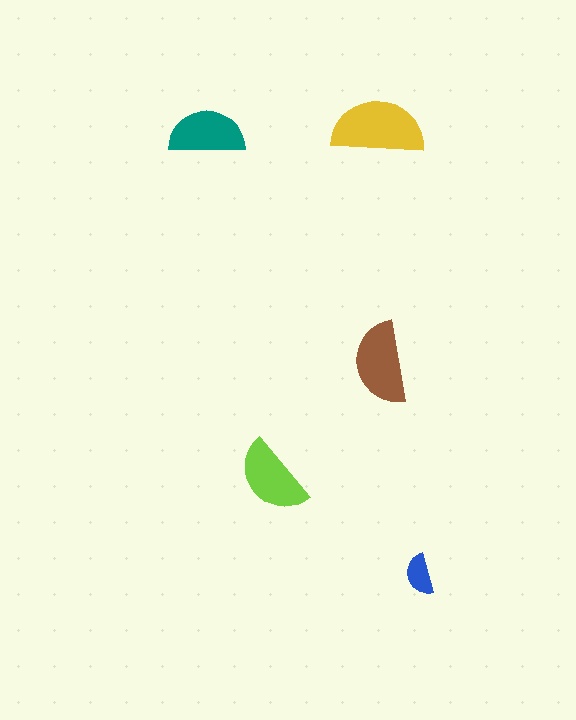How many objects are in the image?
There are 5 objects in the image.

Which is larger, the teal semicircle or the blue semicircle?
The teal one.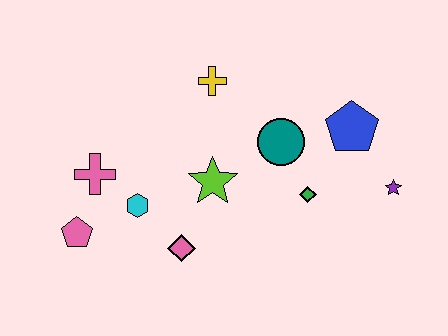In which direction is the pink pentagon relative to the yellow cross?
The pink pentagon is below the yellow cross.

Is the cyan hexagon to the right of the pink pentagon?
Yes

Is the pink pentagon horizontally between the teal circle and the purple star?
No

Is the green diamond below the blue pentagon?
Yes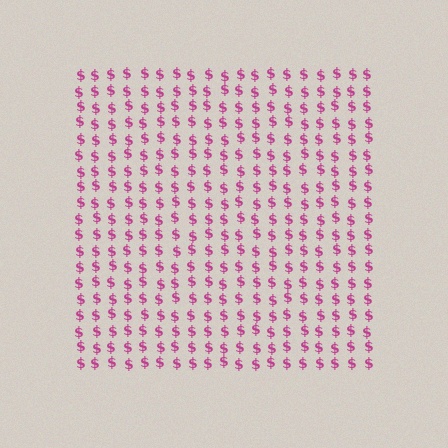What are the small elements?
The small elements are dollar signs.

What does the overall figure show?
The overall figure shows a square.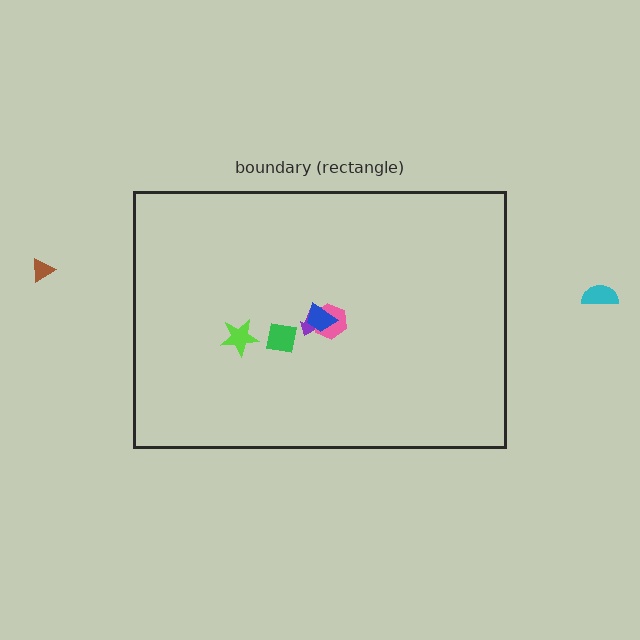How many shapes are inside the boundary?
5 inside, 2 outside.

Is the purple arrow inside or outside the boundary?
Inside.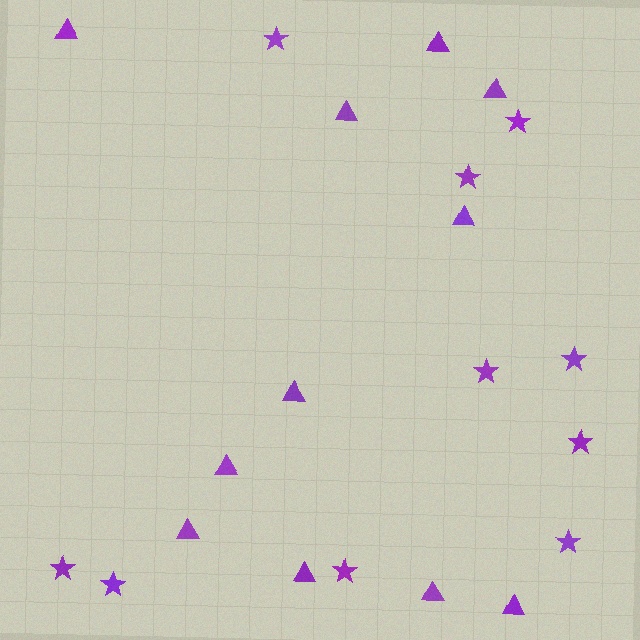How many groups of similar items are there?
There are 2 groups: one group of triangles (11) and one group of stars (10).